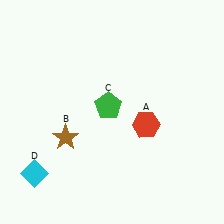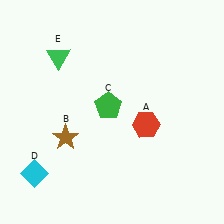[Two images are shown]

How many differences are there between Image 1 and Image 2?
There is 1 difference between the two images.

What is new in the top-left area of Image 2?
A green triangle (E) was added in the top-left area of Image 2.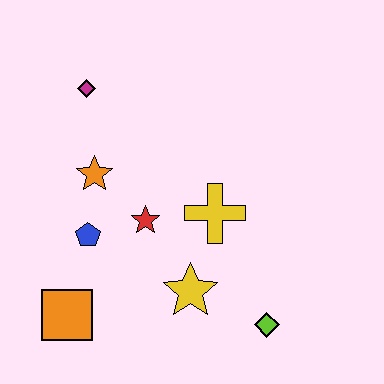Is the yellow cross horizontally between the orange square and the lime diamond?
Yes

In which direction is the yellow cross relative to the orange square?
The yellow cross is to the right of the orange square.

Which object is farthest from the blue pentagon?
The lime diamond is farthest from the blue pentagon.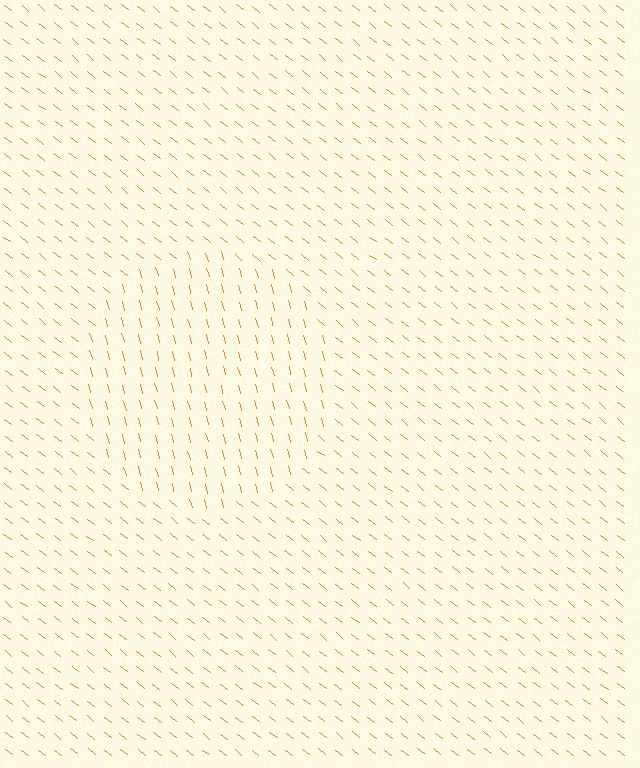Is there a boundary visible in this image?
Yes, there is a texture boundary formed by a change in line orientation.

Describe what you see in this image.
The image is filled with small orange line segments. A circle region in the image has lines oriented differently from the surrounding lines, creating a visible texture boundary.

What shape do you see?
I see a circle.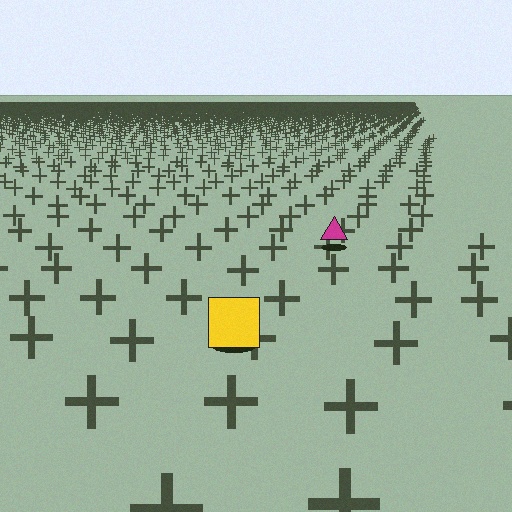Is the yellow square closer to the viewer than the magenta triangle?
Yes. The yellow square is closer — you can tell from the texture gradient: the ground texture is coarser near it.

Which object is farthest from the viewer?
The magenta triangle is farthest from the viewer. It appears smaller and the ground texture around it is denser.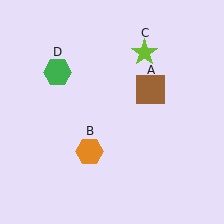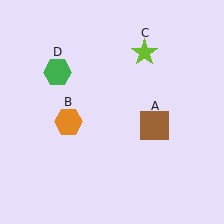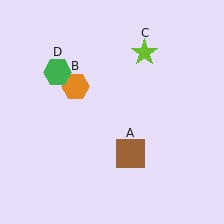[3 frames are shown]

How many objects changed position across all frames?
2 objects changed position: brown square (object A), orange hexagon (object B).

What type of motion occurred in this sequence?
The brown square (object A), orange hexagon (object B) rotated clockwise around the center of the scene.